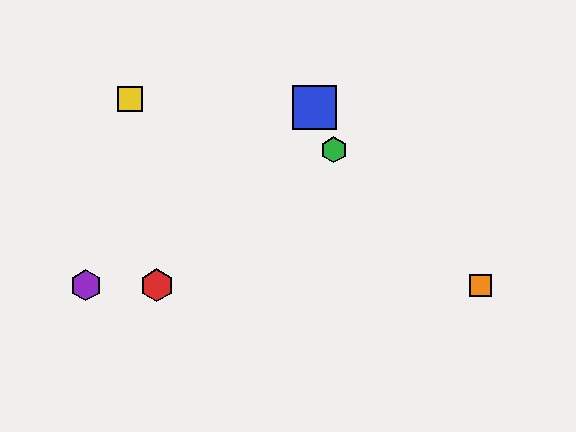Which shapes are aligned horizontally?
The red hexagon, the purple hexagon, the orange square are aligned horizontally.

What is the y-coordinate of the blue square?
The blue square is at y≈107.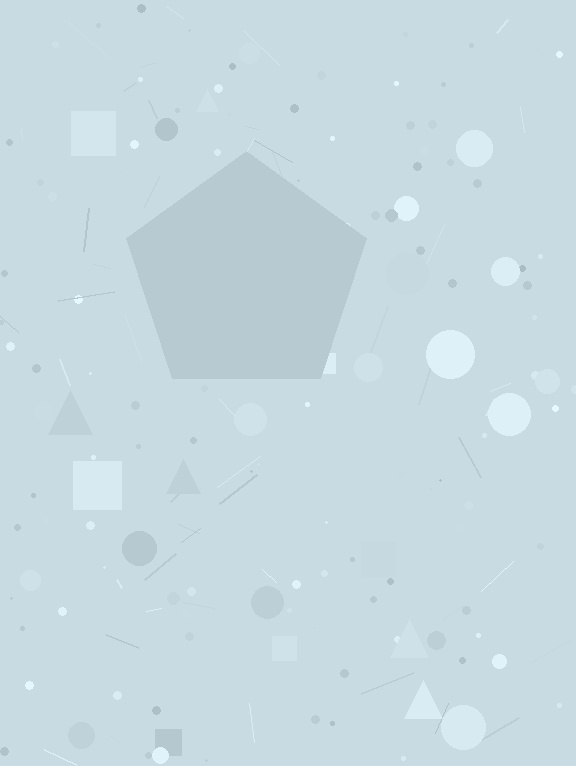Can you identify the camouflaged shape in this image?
The camouflaged shape is a pentagon.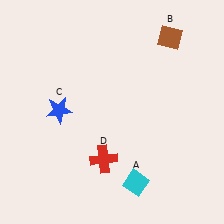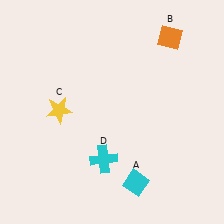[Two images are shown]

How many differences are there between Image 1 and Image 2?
There are 3 differences between the two images.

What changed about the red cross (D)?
In Image 1, D is red. In Image 2, it changed to cyan.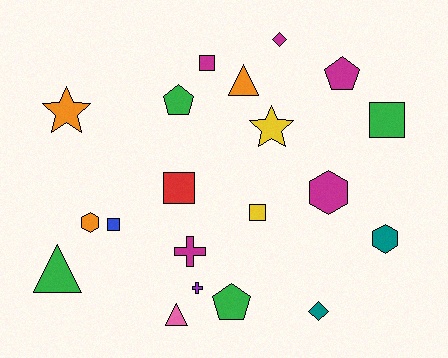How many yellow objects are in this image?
There are 2 yellow objects.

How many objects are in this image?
There are 20 objects.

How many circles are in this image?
There are no circles.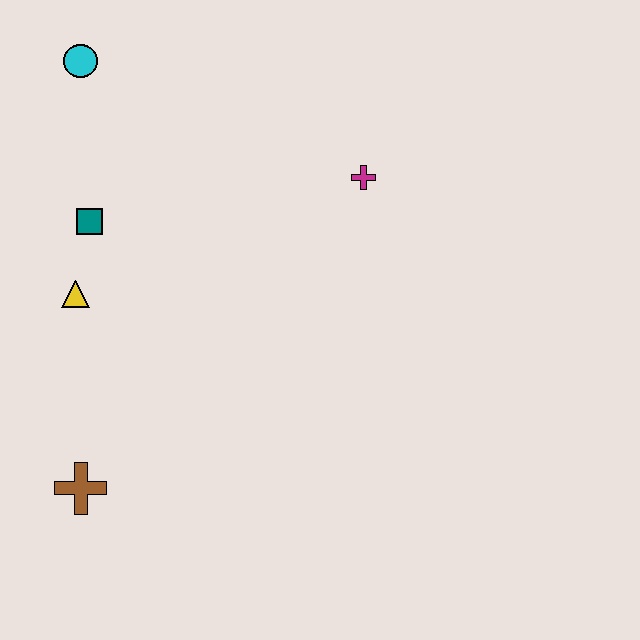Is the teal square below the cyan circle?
Yes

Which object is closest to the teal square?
The yellow triangle is closest to the teal square.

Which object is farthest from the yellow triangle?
The magenta cross is farthest from the yellow triangle.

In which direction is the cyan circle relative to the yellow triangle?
The cyan circle is above the yellow triangle.